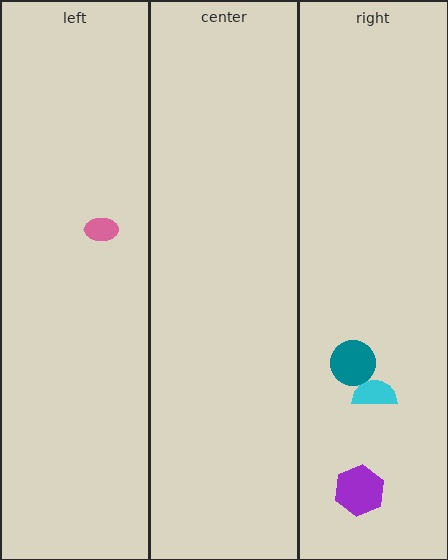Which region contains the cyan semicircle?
The right region.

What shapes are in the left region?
The pink ellipse.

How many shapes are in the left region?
1.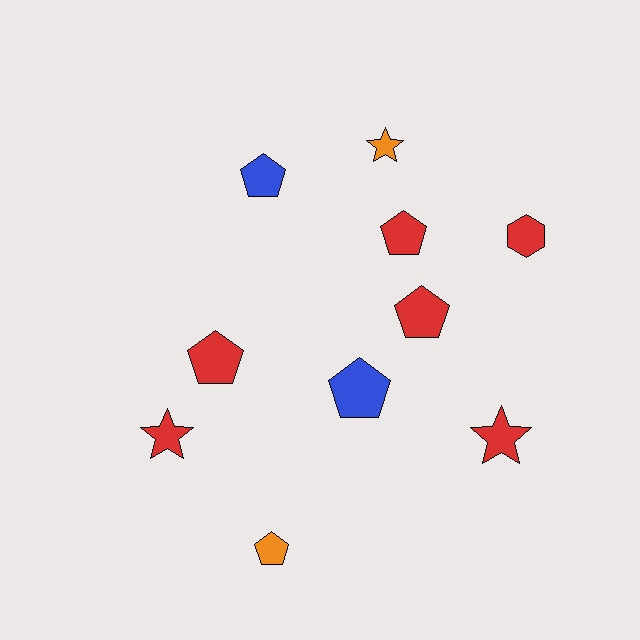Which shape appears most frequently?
Pentagon, with 6 objects.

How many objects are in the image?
There are 10 objects.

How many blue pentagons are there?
There are 2 blue pentagons.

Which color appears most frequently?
Red, with 6 objects.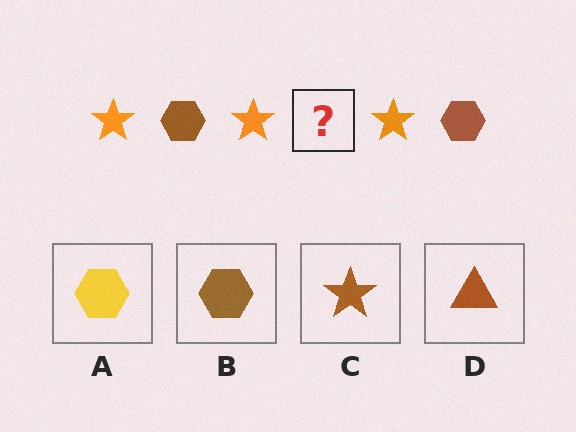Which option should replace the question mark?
Option B.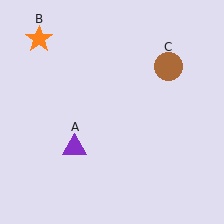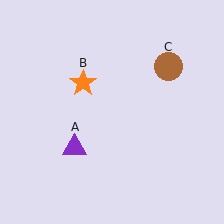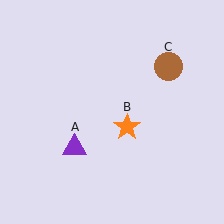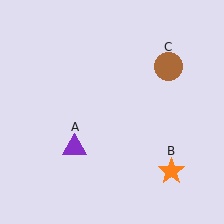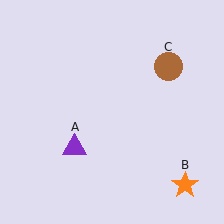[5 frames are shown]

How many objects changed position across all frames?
1 object changed position: orange star (object B).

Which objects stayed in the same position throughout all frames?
Purple triangle (object A) and brown circle (object C) remained stationary.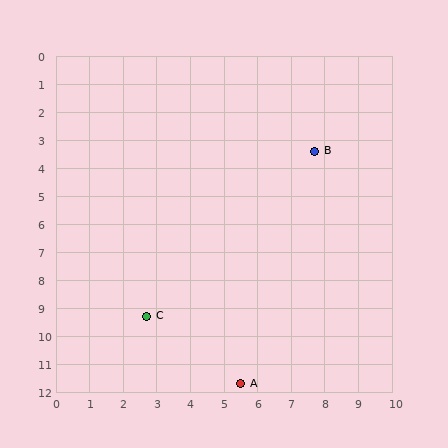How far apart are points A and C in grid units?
Points A and C are about 3.7 grid units apart.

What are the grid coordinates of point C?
Point C is at approximately (2.7, 9.3).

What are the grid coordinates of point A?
Point A is at approximately (5.5, 11.7).